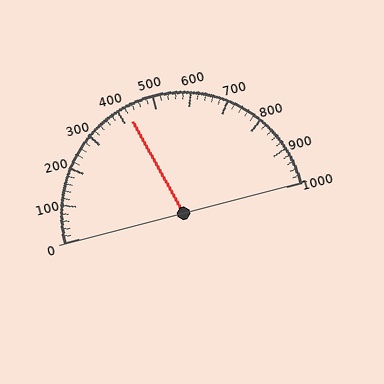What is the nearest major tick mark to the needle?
The nearest major tick mark is 400.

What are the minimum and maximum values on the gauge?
The gauge ranges from 0 to 1000.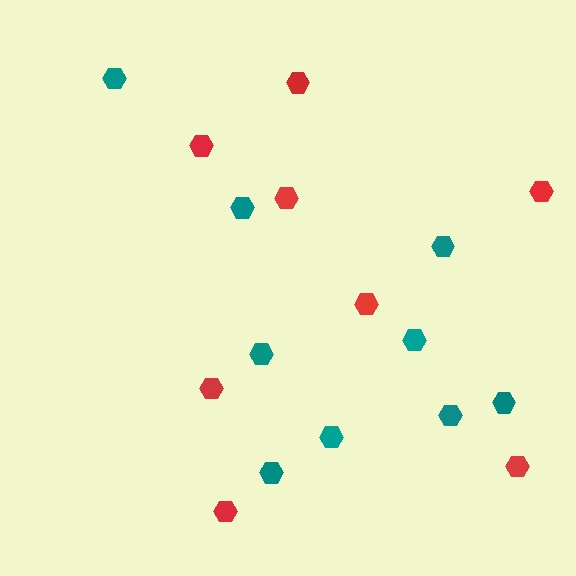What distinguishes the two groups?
There are 2 groups: one group of teal hexagons (9) and one group of red hexagons (8).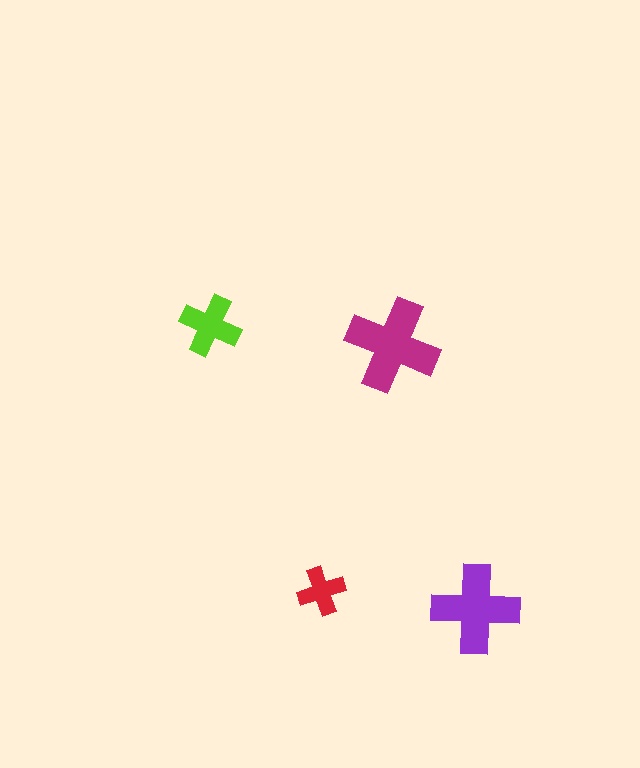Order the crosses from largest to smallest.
the magenta one, the purple one, the lime one, the red one.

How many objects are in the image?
There are 4 objects in the image.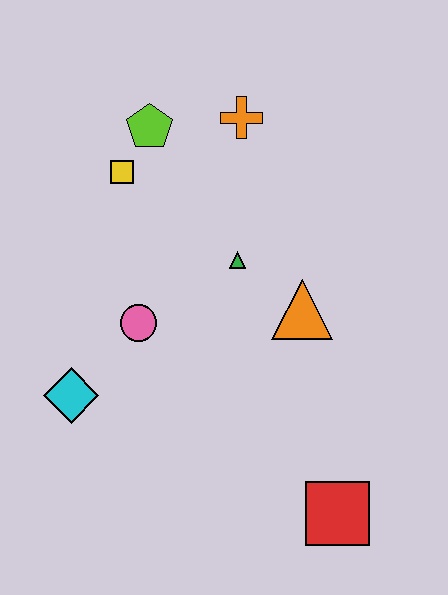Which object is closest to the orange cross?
The lime pentagon is closest to the orange cross.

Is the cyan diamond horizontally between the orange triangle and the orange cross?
No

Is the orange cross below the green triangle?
No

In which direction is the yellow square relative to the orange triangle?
The yellow square is to the left of the orange triangle.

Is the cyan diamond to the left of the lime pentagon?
Yes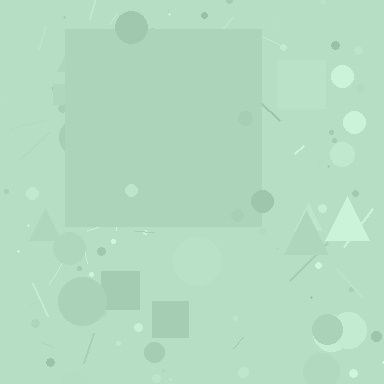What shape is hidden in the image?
A square is hidden in the image.